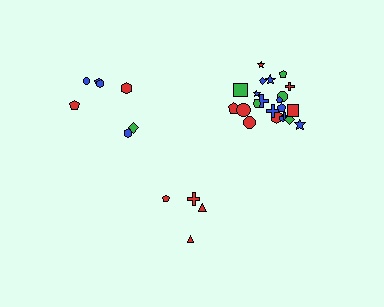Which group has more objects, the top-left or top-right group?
The top-right group.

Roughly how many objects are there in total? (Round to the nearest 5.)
Roughly 35 objects in total.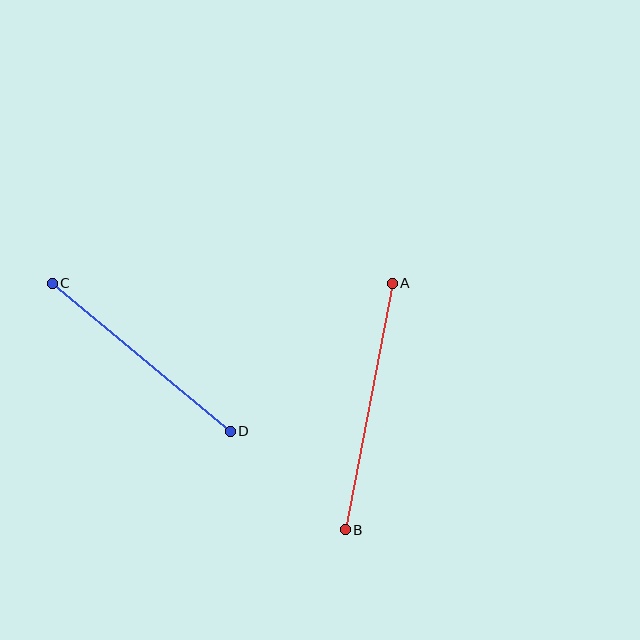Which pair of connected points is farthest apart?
Points A and B are farthest apart.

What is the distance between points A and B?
The distance is approximately 251 pixels.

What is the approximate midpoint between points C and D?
The midpoint is at approximately (141, 357) pixels.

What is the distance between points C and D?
The distance is approximately 232 pixels.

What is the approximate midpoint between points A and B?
The midpoint is at approximately (369, 407) pixels.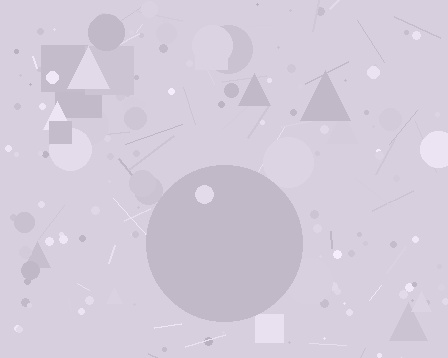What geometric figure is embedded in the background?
A circle is embedded in the background.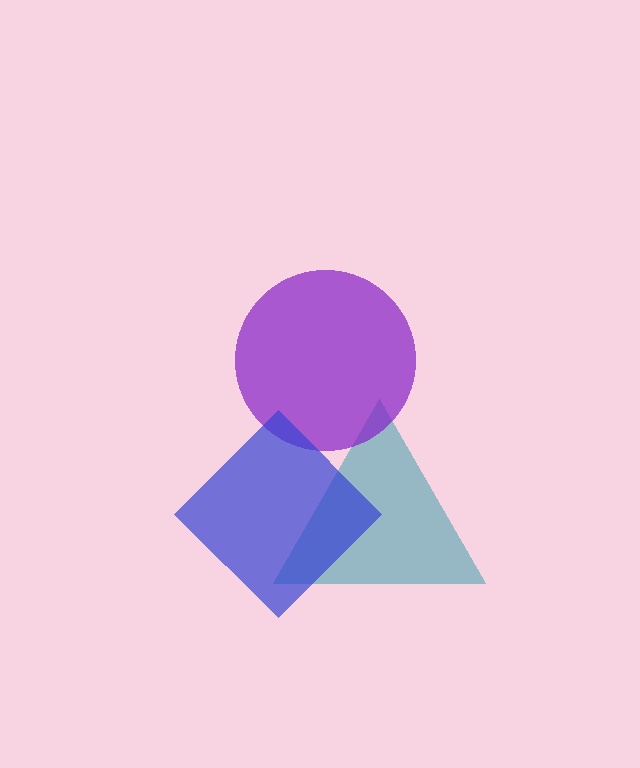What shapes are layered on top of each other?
The layered shapes are: a teal triangle, a purple circle, a blue diamond.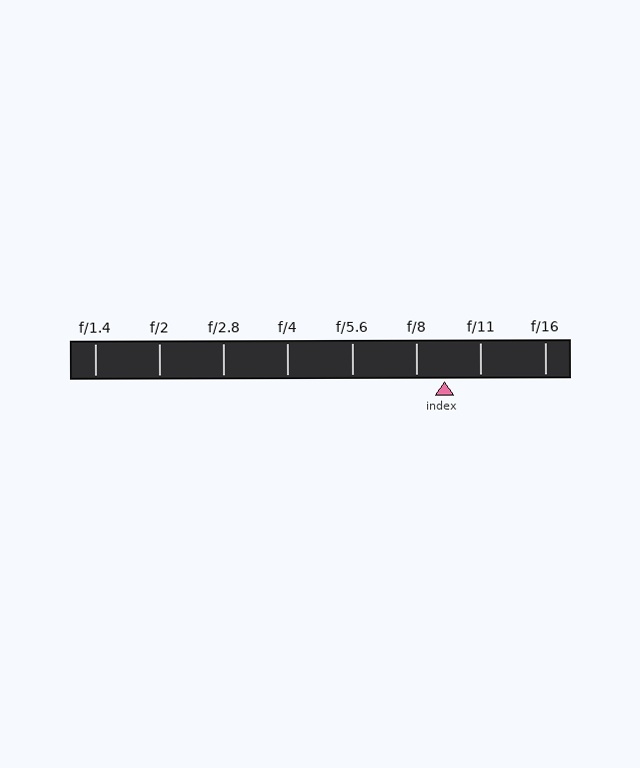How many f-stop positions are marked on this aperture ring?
There are 8 f-stop positions marked.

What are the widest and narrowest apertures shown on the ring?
The widest aperture shown is f/1.4 and the narrowest is f/16.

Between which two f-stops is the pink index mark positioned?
The index mark is between f/8 and f/11.